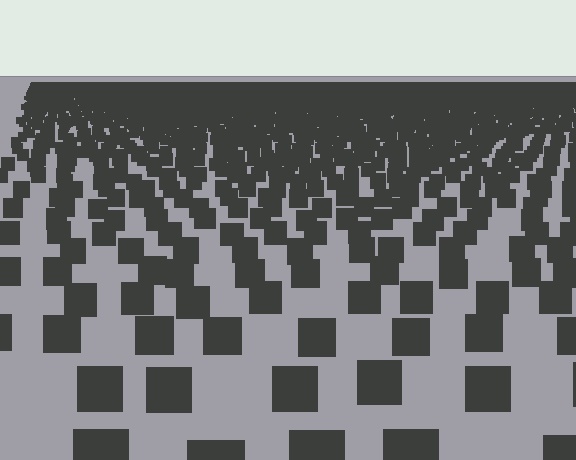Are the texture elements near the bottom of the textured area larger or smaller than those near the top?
Larger. Near the bottom, elements are closer to the viewer and appear at a bigger on-screen size.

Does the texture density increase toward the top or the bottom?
Density increases toward the top.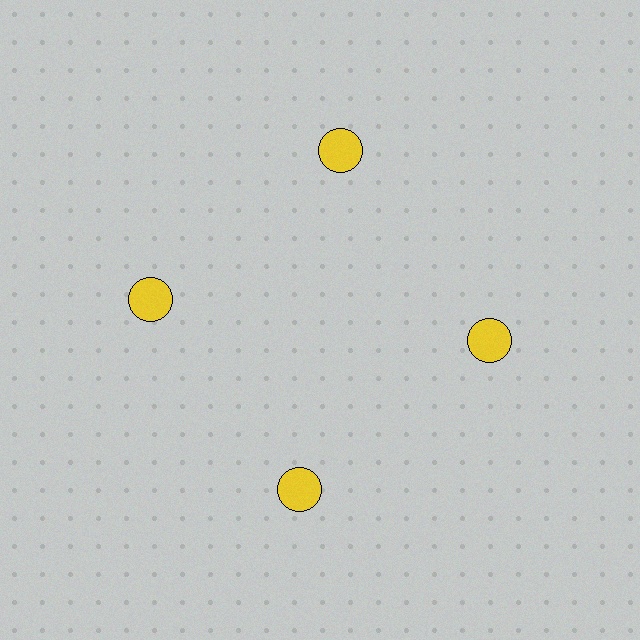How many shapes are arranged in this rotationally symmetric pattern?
There are 4 shapes, arranged in 4 groups of 1.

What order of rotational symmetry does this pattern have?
This pattern has 4-fold rotational symmetry.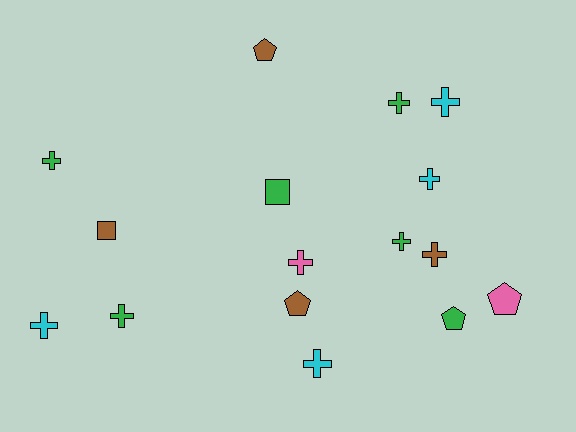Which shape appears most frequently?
Cross, with 10 objects.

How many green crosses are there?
There are 4 green crosses.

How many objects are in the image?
There are 16 objects.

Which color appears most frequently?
Green, with 6 objects.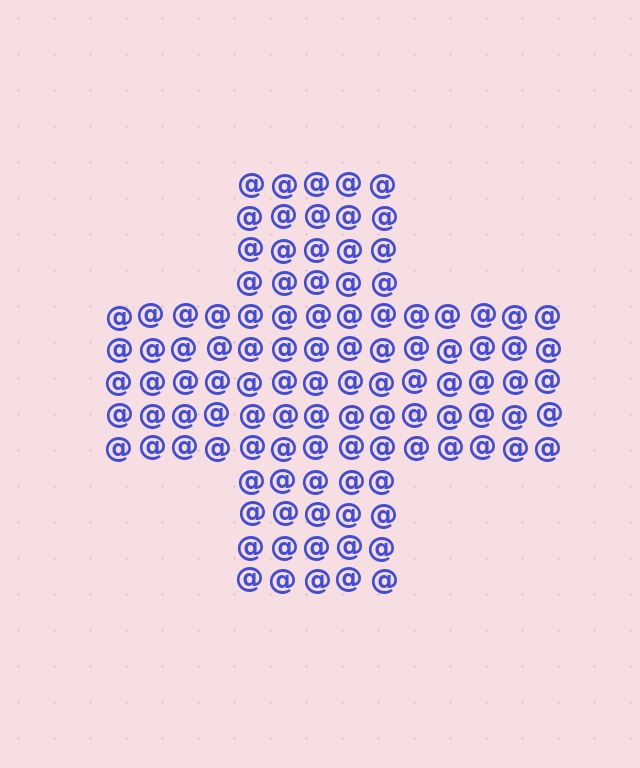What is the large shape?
The large shape is a cross.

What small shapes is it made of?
It is made of small at signs.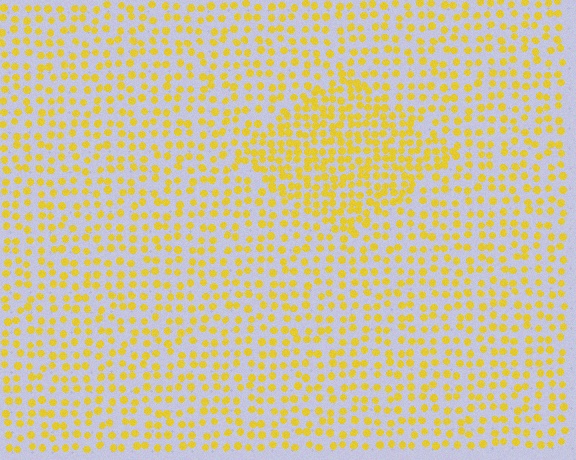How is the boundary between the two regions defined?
The boundary is defined by a change in element density (approximately 1.8x ratio). All elements are the same color, size, and shape.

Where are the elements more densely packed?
The elements are more densely packed inside the diamond boundary.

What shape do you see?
I see a diamond.